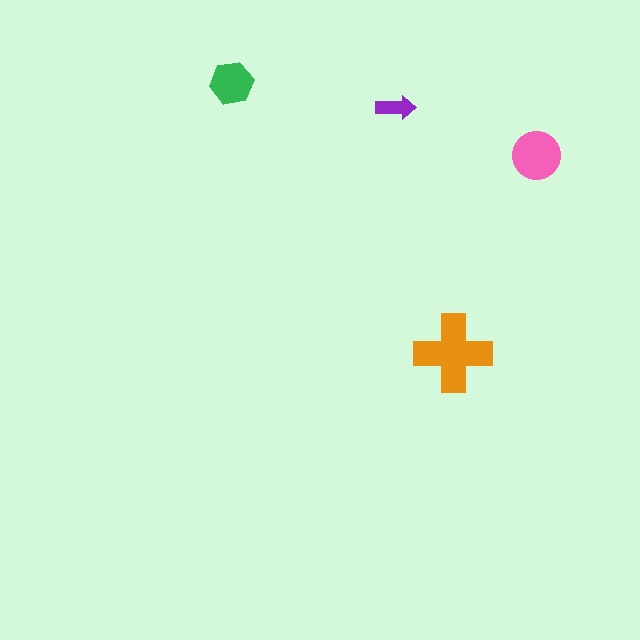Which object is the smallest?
The purple arrow.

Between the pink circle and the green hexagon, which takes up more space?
The pink circle.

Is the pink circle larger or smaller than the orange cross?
Smaller.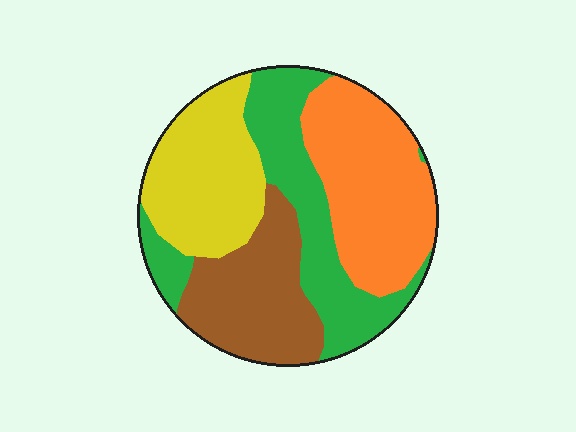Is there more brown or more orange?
Orange.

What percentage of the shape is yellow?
Yellow covers 23% of the shape.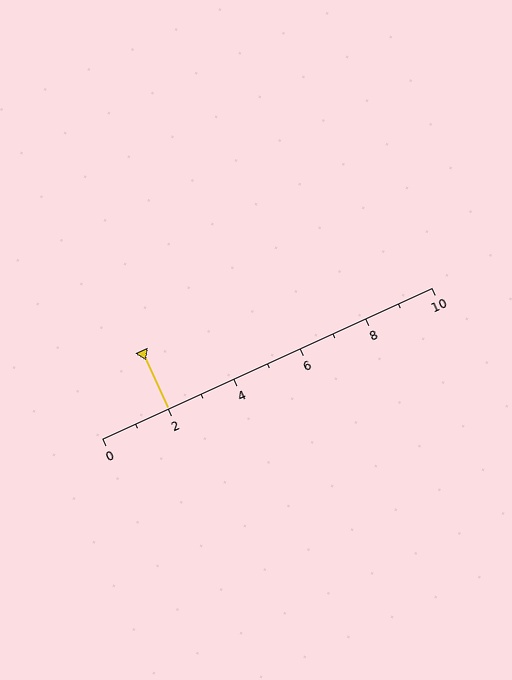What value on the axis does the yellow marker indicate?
The marker indicates approximately 2.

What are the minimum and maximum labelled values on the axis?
The axis runs from 0 to 10.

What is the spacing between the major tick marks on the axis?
The major ticks are spaced 2 apart.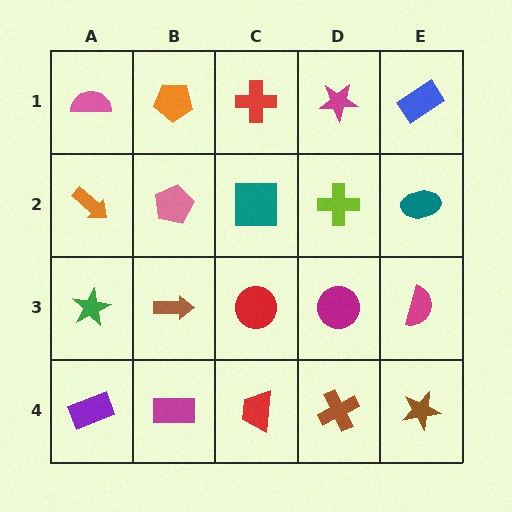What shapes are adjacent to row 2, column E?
A blue rectangle (row 1, column E), a magenta semicircle (row 3, column E), a lime cross (row 2, column D).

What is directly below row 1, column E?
A teal ellipse.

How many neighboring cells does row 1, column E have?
2.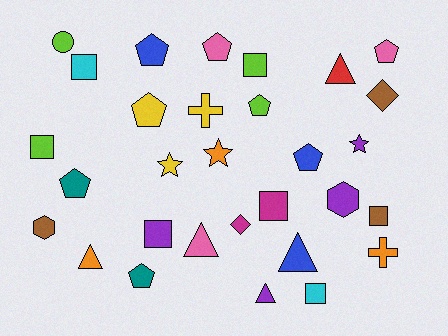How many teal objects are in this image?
There are 2 teal objects.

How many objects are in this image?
There are 30 objects.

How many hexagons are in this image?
There are 2 hexagons.